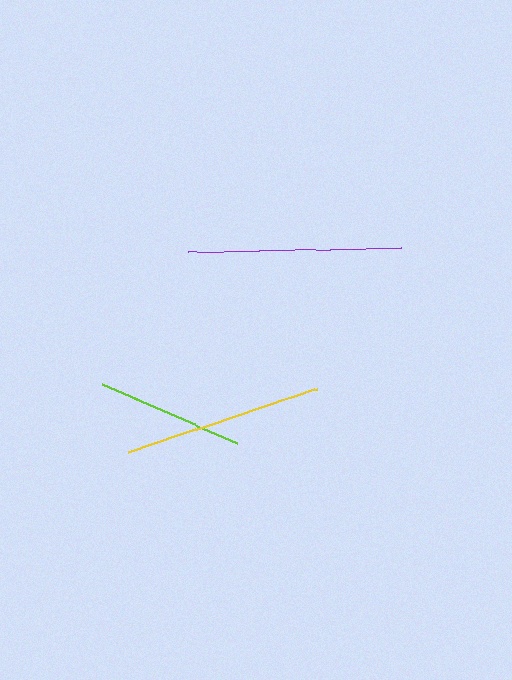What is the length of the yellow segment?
The yellow segment is approximately 198 pixels long.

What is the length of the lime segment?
The lime segment is approximately 147 pixels long.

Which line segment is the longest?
The purple line is the longest at approximately 213 pixels.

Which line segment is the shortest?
The lime line is the shortest at approximately 147 pixels.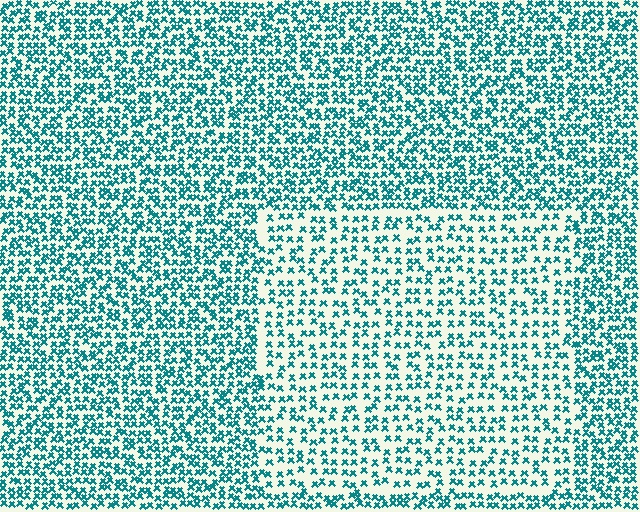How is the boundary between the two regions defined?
The boundary is defined by a change in element density (approximately 1.7x ratio). All elements are the same color, size, and shape.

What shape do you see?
I see a rectangle.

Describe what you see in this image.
The image contains small teal elements arranged at two different densities. A rectangle-shaped region is visible where the elements are less densely packed than the surrounding area.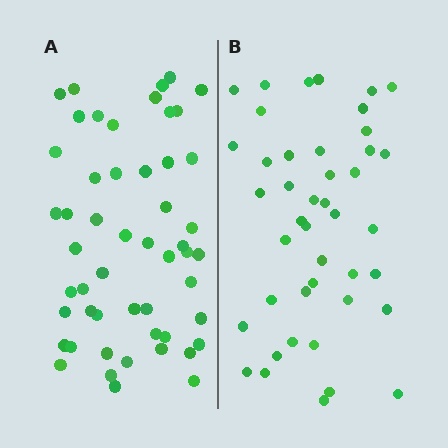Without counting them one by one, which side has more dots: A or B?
Region A (the left region) has more dots.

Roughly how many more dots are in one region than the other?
Region A has roughly 8 or so more dots than region B.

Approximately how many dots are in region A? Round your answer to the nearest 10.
About 50 dots. (The exact count is 52, which rounds to 50.)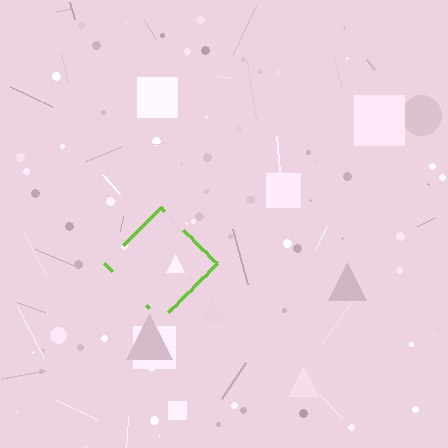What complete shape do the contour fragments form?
The contour fragments form a diamond.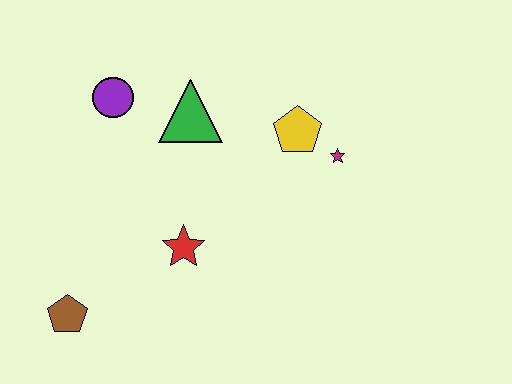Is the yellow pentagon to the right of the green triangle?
Yes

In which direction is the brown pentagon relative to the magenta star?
The brown pentagon is to the left of the magenta star.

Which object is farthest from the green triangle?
The brown pentagon is farthest from the green triangle.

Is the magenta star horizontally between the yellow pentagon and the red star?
No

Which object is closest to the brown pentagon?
The red star is closest to the brown pentagon.